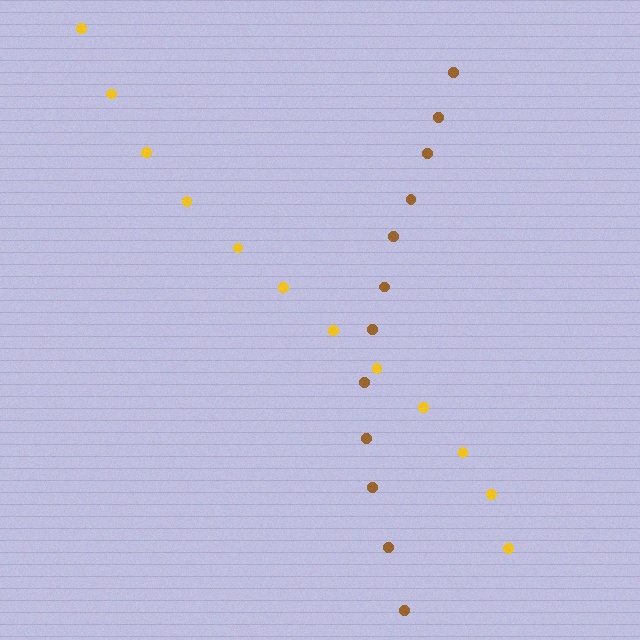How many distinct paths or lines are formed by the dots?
There are 2 distinct paths.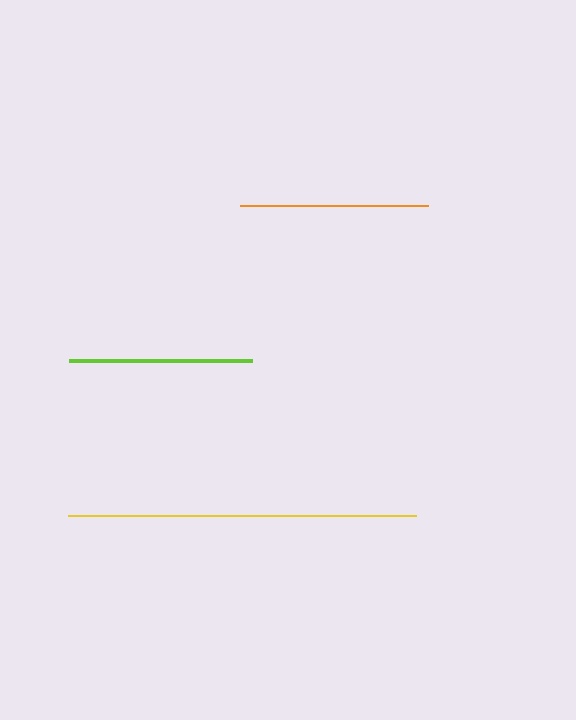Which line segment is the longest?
The yellow line is the longest at approximately 348 pixels.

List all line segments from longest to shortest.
From longest to shortest: yellow, orange, lime.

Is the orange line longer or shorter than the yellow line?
The yellow line is longer than the orange line.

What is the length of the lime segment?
The lime segment is approximately 183 pixels long.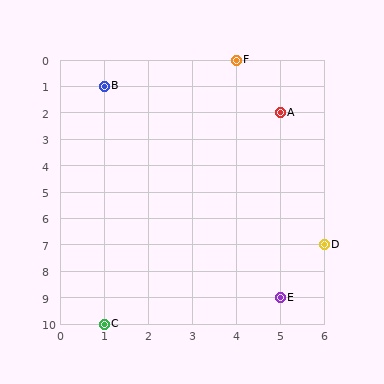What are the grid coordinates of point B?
Point B is at grid coordinates (1, 1).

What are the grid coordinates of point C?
Point C is at grid coordinates (1, 10).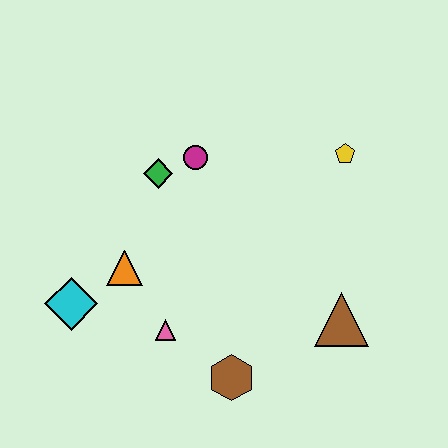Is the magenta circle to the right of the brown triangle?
No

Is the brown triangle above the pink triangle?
Yes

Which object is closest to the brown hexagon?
The pink triangle is closest to the brown hexagon.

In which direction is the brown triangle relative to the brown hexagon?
The brown triangle is to the right of the brown hexagon.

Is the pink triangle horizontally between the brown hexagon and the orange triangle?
Yes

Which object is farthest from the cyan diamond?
The yellow pentagon is farthest from the cyan diamond.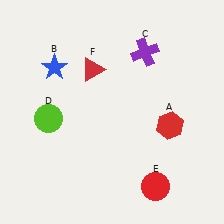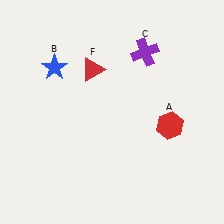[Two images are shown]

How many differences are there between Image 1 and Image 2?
There are 2 differences between the two images.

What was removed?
The red circle (E), the lime circle (D) were removed in Image 2.